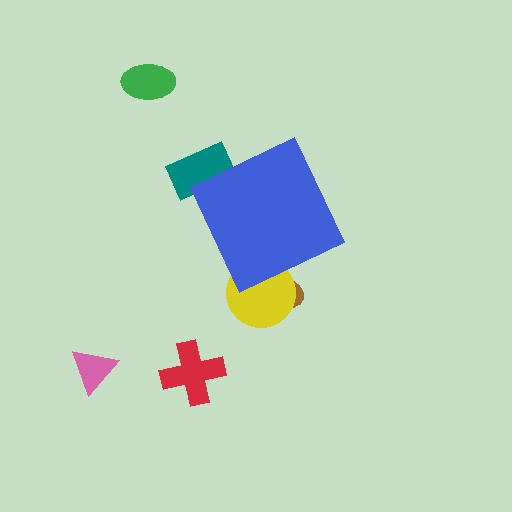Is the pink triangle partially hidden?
No, the pink triangle is fully visible.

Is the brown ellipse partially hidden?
Yes, the brown ellipse is partially hidden behind the blue diamond.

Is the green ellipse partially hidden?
No, the green ellipse is fully visible.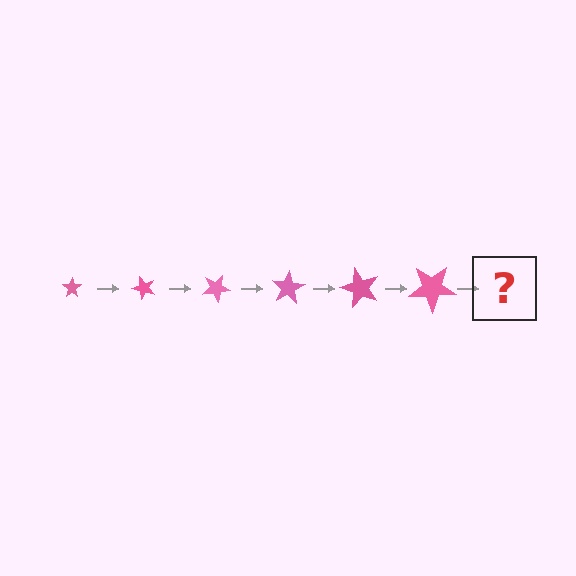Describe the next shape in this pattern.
It should be a star, larger than the previous one and rotated 300 degrees from the start.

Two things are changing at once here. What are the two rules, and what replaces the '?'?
The two rules are that the star grows larger each step and it rotates 50 degrees each step. The '?' should be a star, larger than the previous one and rotated 300 degrees from the start.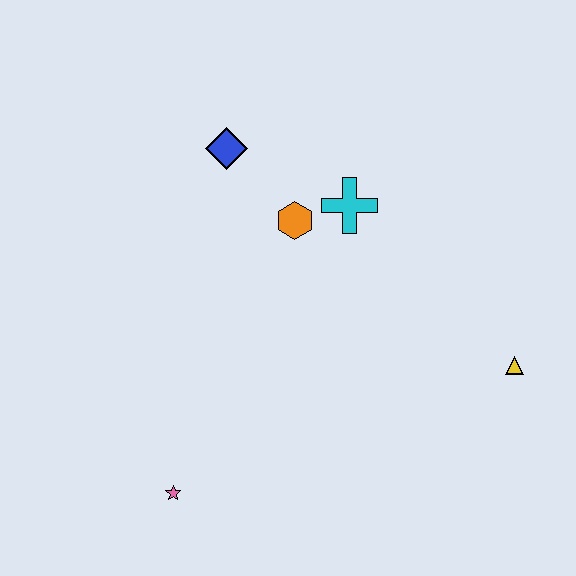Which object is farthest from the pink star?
The yellow triangle is farthest from the pink star.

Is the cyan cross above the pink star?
Yes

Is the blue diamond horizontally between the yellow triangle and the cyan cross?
No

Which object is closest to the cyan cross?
The orange hexagon is closest to the cyan cross.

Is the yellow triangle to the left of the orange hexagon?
No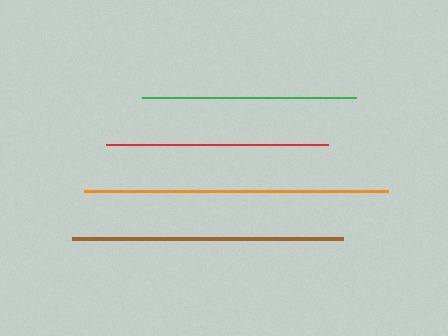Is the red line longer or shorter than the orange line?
The orange line is longer than the red line.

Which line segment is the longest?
The orange line is the longest at approximately 304 pixels.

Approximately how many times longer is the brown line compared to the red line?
The brown line is approximately 1.2 times the length of the red line.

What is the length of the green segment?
The green segment is approximately 214 pixels long.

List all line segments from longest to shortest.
From longest to shortest: orange, brown, red, green.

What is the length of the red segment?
The red segment is approximately 222 pixels long.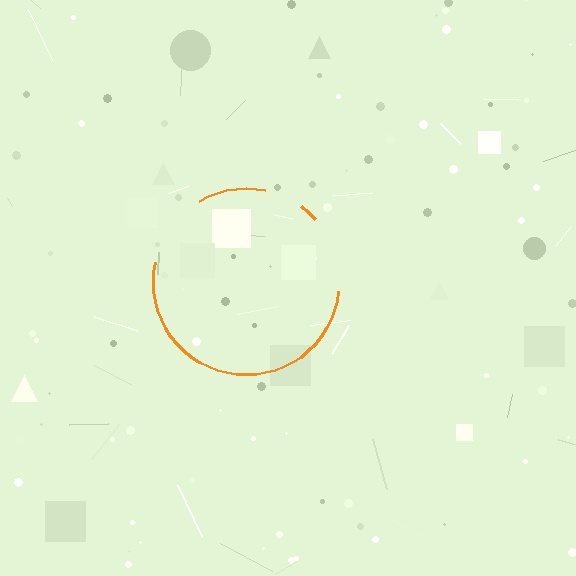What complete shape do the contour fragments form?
The contour fragments form a circle.